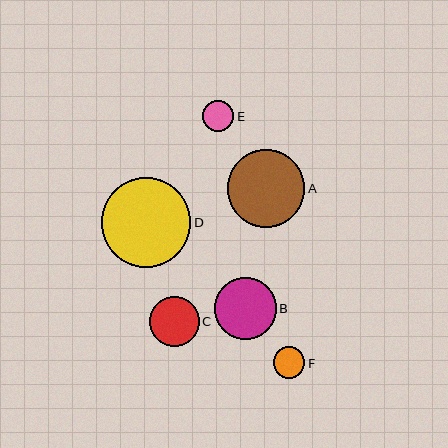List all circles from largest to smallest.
From largest to smallest: D, A, B, C, F, E.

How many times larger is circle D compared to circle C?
Circle D is approximately 1.8 times the size of circle C.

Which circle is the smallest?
Circle E is the smallest with a size of approximately 31 pixels.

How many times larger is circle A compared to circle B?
Circle A is approximately 1.3 times the size of circle B.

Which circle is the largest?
Circle D is the largest with a size of approximately 89 pixels.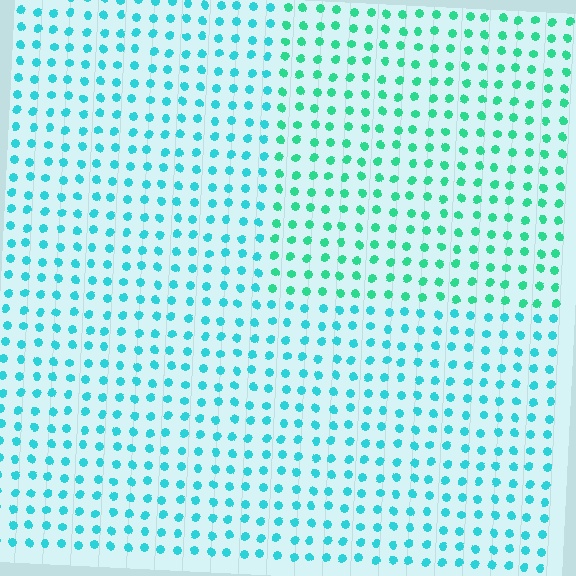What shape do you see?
I see a rectangle.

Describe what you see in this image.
The image is filled with small cyan elements in a uniform arrangement. A rectangle-shaped region is visible where the elements are tinted to a slightly different hue, forming a subtle color boundary.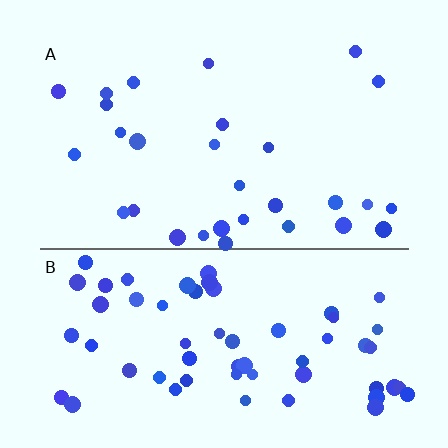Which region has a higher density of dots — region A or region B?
B (the bottom).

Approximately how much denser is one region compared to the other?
Approximately 2.2× — region B over region A.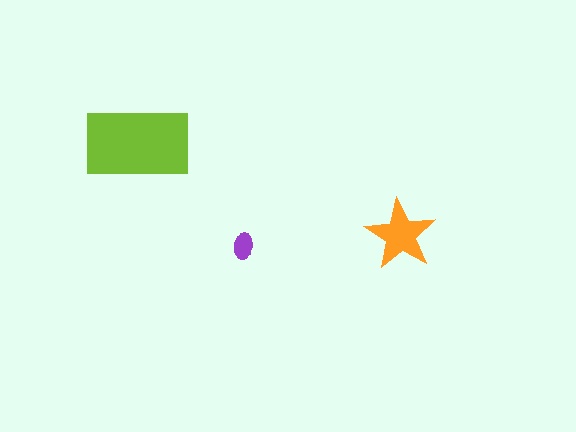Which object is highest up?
The lime rectangle is topmost.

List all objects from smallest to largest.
The purple ellipse, the orange star, the lime rectangle.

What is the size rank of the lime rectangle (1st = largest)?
1st.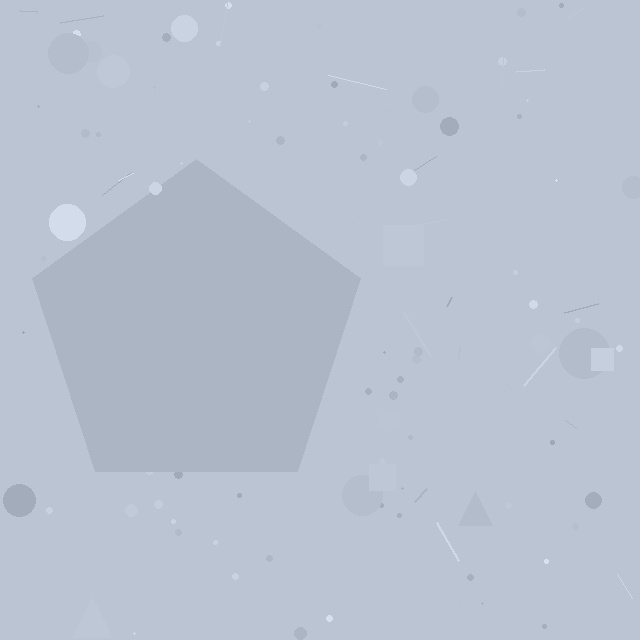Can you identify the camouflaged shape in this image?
The camouflaged shape is a pentagon.